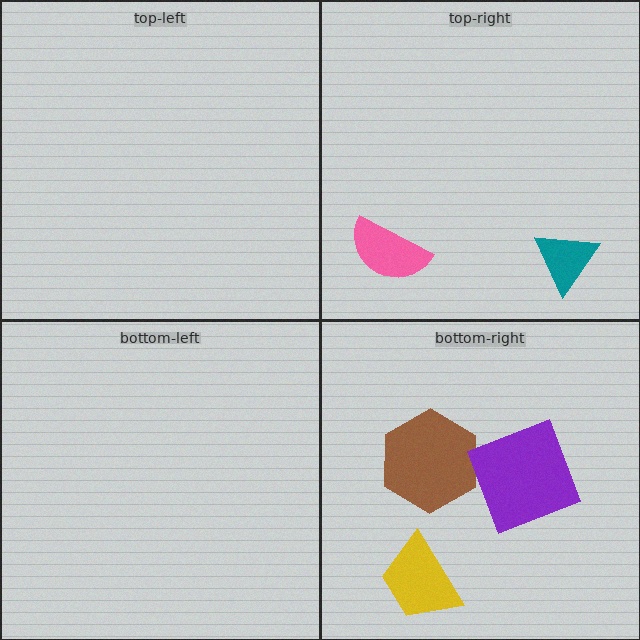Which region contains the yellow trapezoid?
The bottom-right region.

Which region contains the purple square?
The bottom-right region.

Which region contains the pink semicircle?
The top-right region.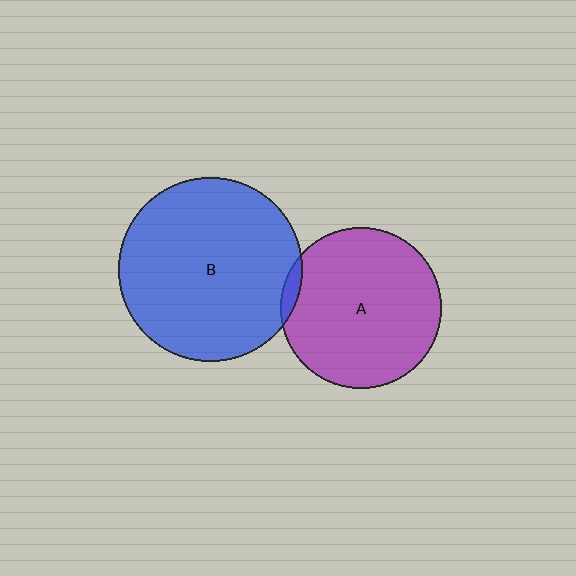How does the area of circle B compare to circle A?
Approximately 1.3 times.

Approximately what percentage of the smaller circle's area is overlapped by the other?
Approximately 5%.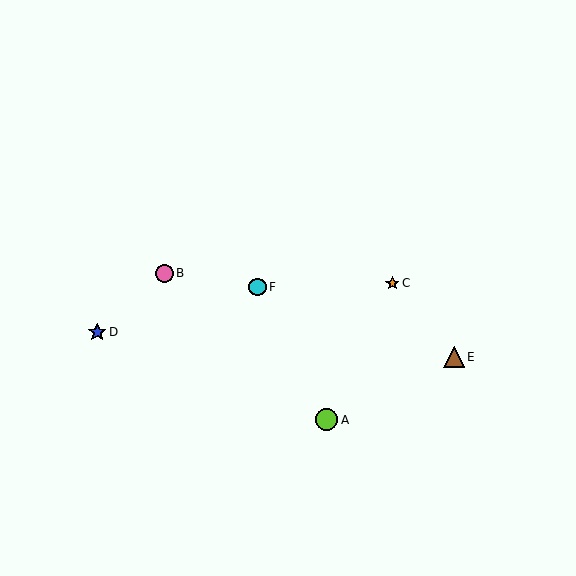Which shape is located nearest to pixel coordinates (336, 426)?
The lime circle (labeled A) at (327, 420) is nearest to that location.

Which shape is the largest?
The lime circle (labeled A) is the largest.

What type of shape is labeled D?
Shape D is a blue star.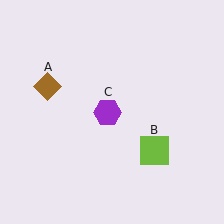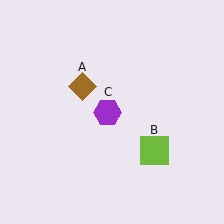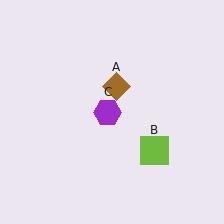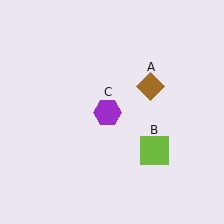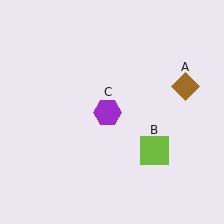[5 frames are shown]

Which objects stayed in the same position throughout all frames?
Lime square (object B) and purple hexagon (object C) remained stationary.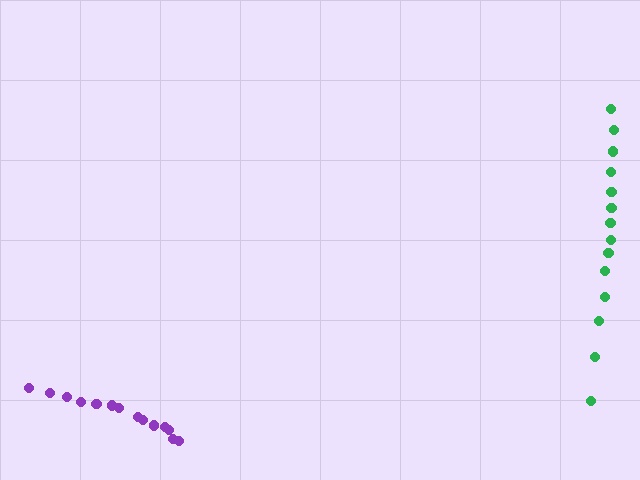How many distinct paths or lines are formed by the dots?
There are 2 distinct paths.